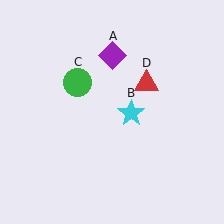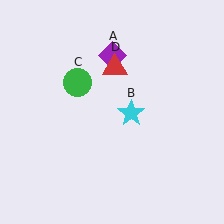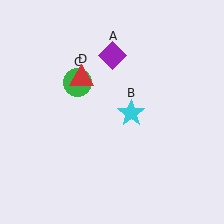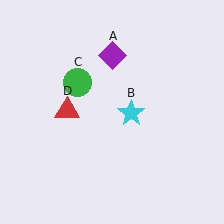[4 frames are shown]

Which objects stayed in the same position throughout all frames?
Purple diamond (object A) and cyan star (object B) and green circle (object C) remained stationary.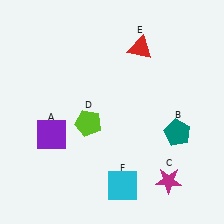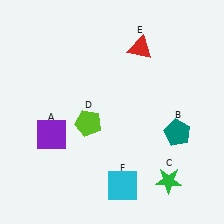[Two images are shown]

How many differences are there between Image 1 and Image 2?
There is 1 difference between the two images.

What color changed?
The star (C) changed from magenta in Image 1 to green in Image 2.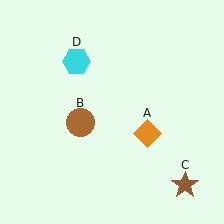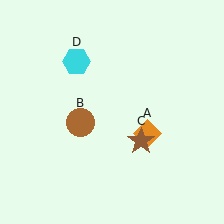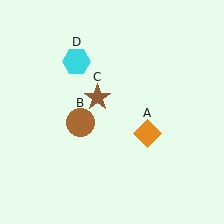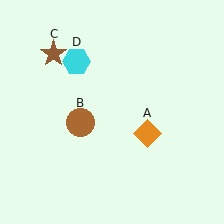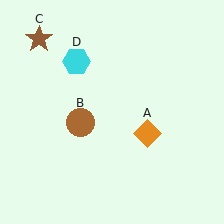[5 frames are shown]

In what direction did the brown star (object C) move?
The brown star (object C) moved up and to the left.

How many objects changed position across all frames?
1 object changed position: brown star (object C).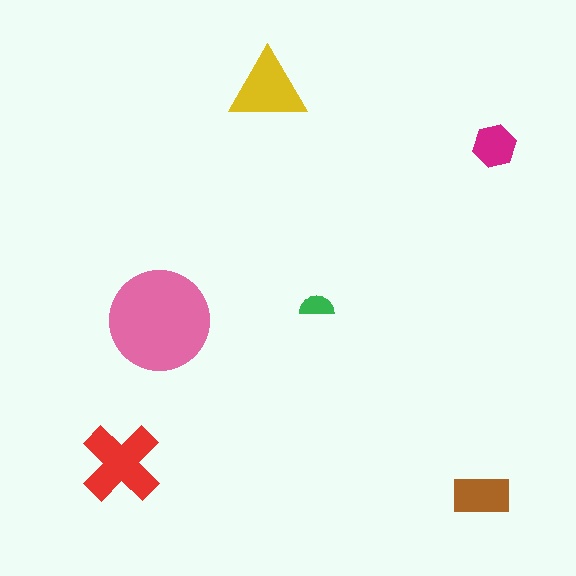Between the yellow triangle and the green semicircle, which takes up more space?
The yellow triangle.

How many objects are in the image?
There are 6 objects in the image.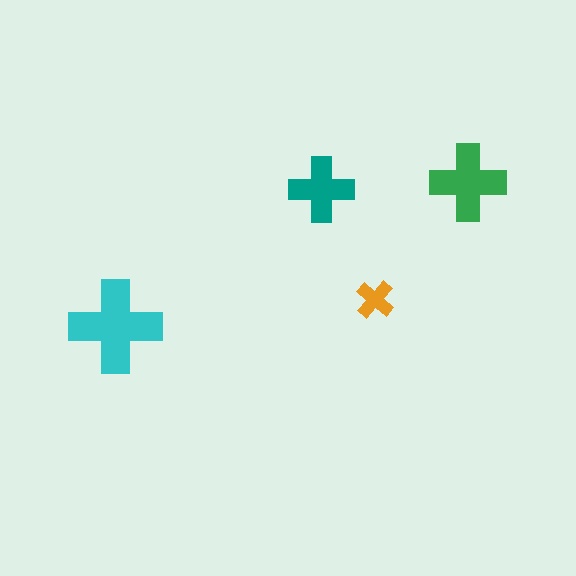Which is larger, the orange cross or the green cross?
The green one.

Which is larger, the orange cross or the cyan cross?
The cyan one.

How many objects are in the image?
There are 4 objects in the image.